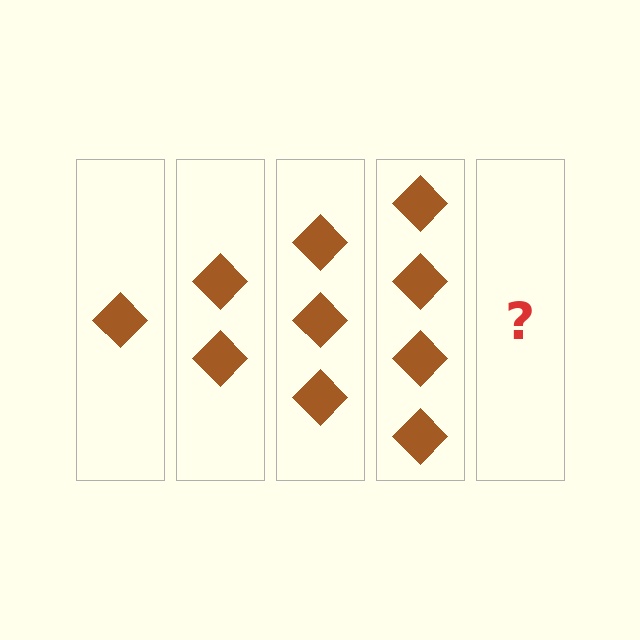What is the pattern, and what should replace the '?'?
The pattern is that each step adds one more diamond. The '?' should be 5 diamonds.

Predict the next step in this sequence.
The next step is 5 diamonds.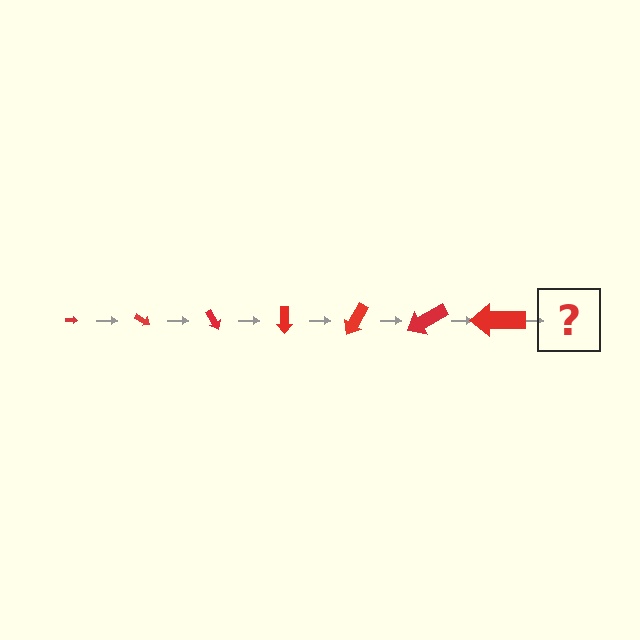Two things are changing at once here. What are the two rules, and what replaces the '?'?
The two rules are that the arrow grows larger each step and it rotates 30 degrees each step. The '?' should be an arrow, larger than the previous one and rotated 210 degrees from the start.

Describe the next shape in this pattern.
It should be an arrow, larger than the previous one and rotated 210 degrees from the start.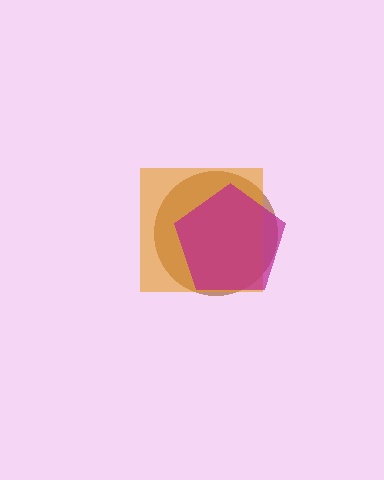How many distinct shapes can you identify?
There are 3 distinct shapes: a brown circle, an orange square, a magenta pentagon.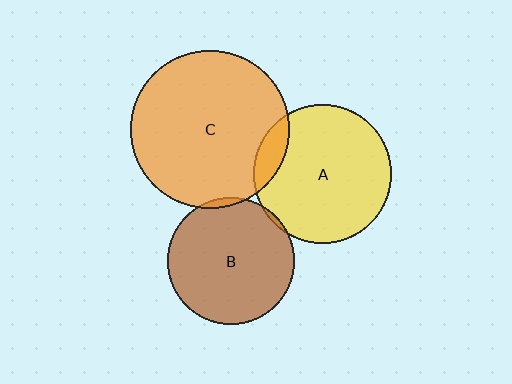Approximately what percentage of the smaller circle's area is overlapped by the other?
Approximately 5%.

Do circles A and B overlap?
Yes.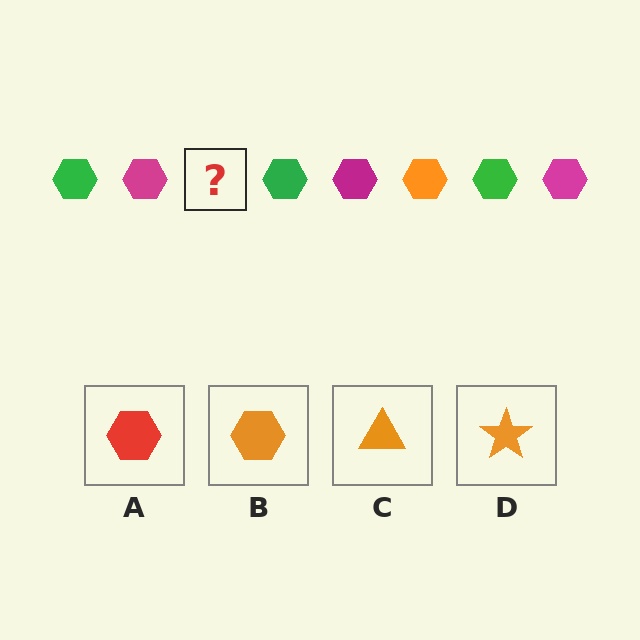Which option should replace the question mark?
Option B.